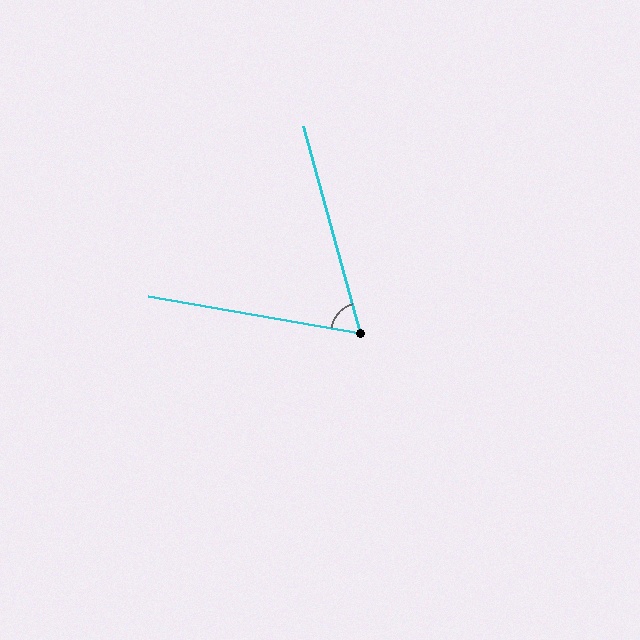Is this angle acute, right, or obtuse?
It is acute.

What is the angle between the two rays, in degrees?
Approximately 65 degrees.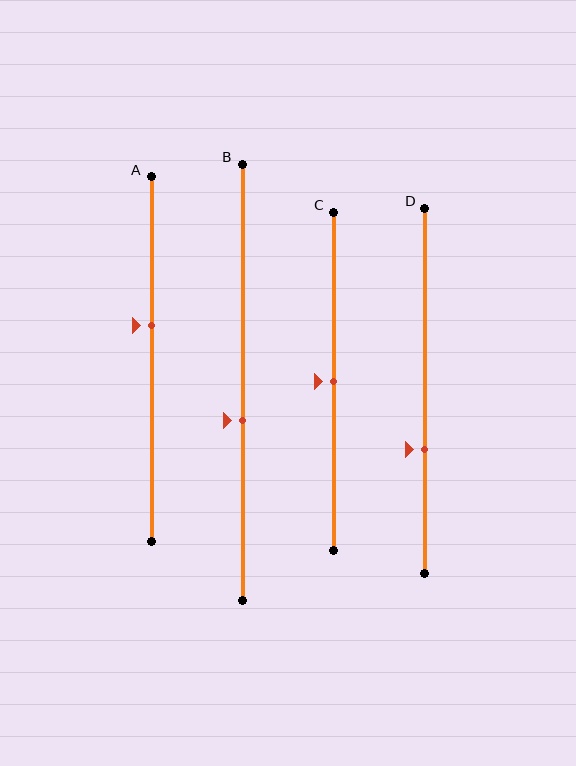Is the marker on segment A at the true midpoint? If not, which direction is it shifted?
No, the marker on segment A is shifted upward by about 9% of the segment length.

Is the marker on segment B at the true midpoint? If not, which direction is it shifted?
No, the marker on segment B is shifted downward by about 9% of the segment length.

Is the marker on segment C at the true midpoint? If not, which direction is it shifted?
Yes, the marker on segment C is at the true midpoint.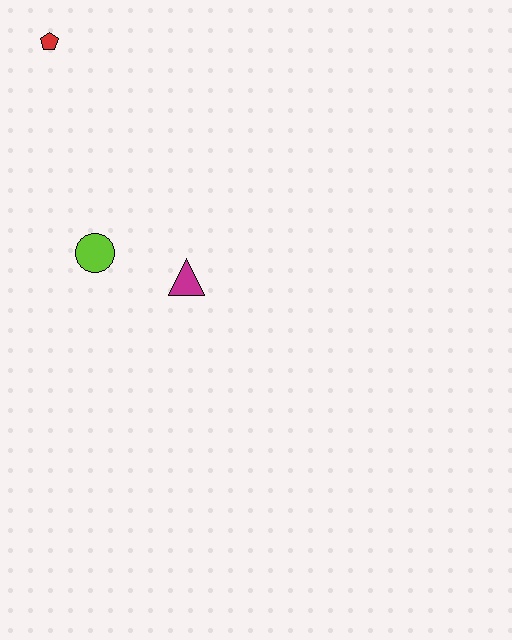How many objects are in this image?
There are 3 objects.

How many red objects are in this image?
There is 1 red object.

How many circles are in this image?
There is 1 circle.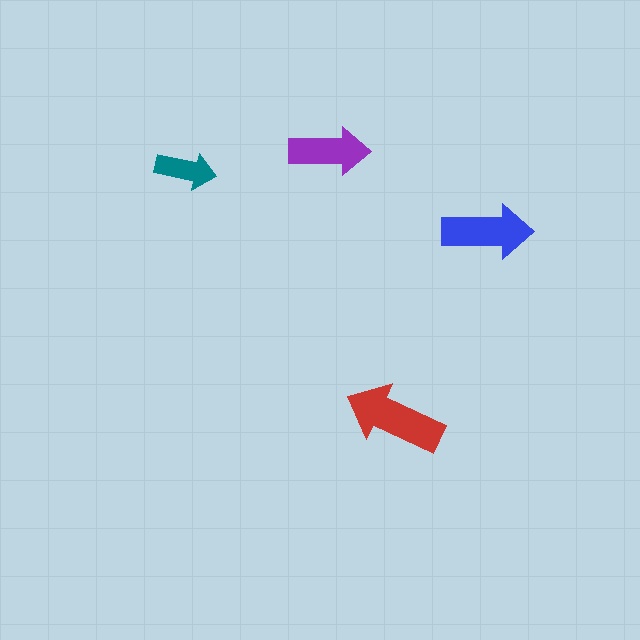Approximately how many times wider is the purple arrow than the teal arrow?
About 1.5 times wider.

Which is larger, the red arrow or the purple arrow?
The red one.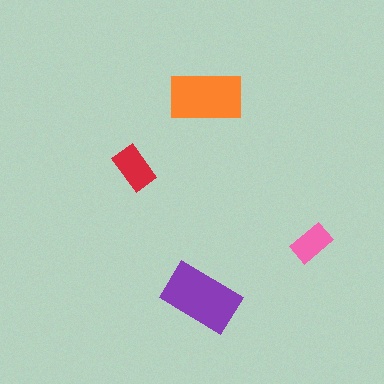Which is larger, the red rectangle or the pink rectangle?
The red one.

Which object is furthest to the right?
The pink rectangle is rightmost.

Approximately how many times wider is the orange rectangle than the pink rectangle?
About 2 times wider.